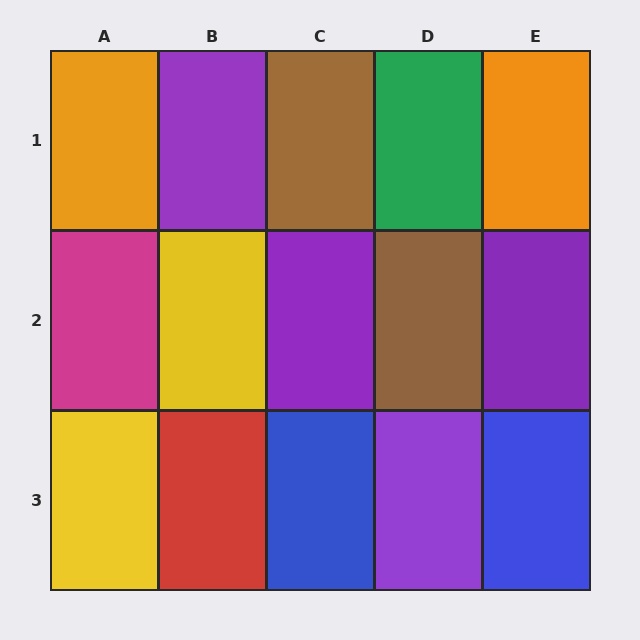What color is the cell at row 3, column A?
Yellow.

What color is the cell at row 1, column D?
Green.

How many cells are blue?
2 cells are blue.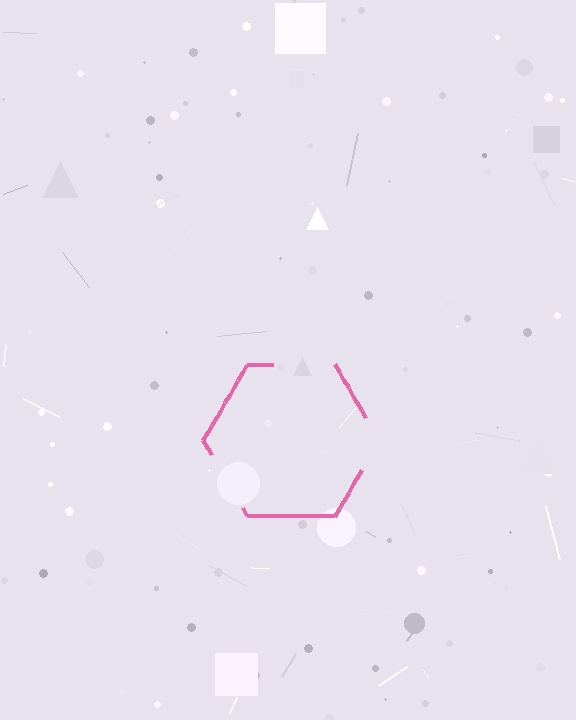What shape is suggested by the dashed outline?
The dashed outline suggests a hexagon.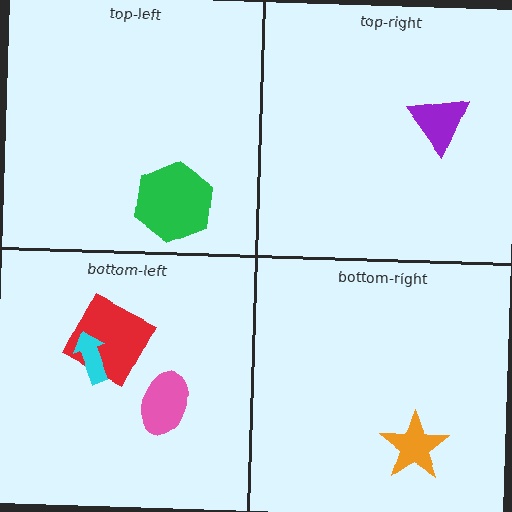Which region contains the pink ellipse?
The bottom-left region.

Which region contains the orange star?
The bottom-right region.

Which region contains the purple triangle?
The top-right region.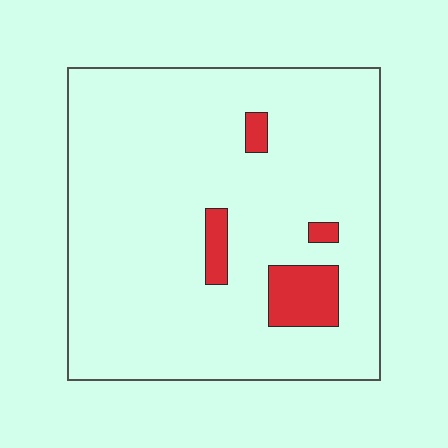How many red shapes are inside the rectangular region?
4.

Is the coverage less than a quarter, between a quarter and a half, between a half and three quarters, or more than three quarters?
Less than a quarter.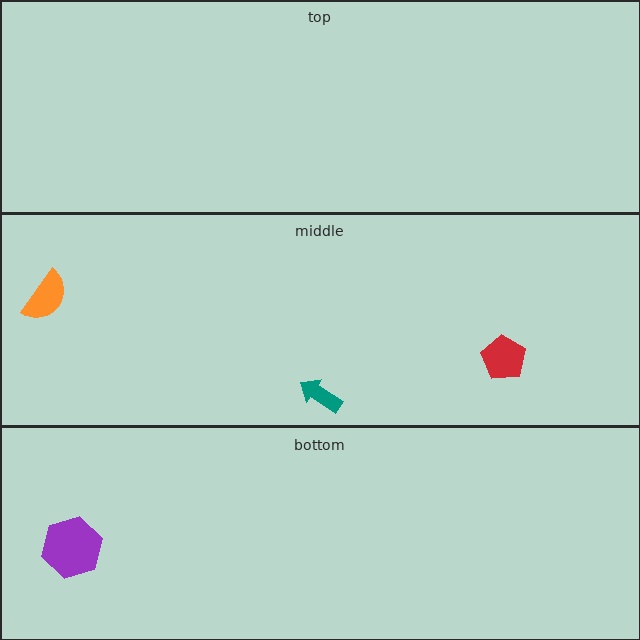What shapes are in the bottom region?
The purple hexagon.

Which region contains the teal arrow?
The middle region.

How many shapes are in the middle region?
3.